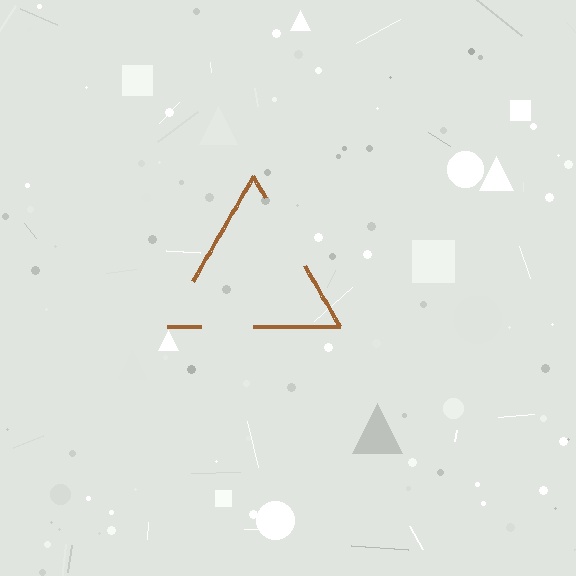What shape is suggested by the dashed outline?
The dashed outline suggests a triangle.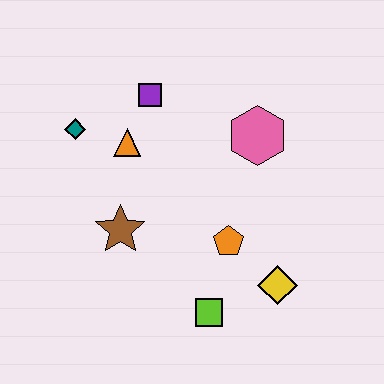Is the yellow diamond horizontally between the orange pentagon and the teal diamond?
No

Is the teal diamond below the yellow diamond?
No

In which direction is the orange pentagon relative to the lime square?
The orange pentagon is above the lime square.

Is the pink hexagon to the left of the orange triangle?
No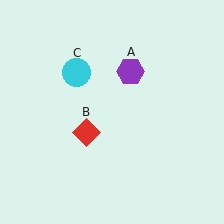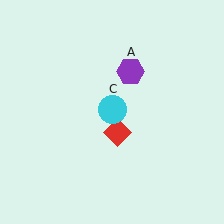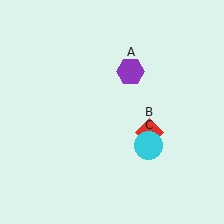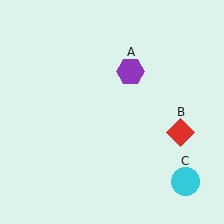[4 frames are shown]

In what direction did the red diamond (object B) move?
The red diamond (object B) moved right.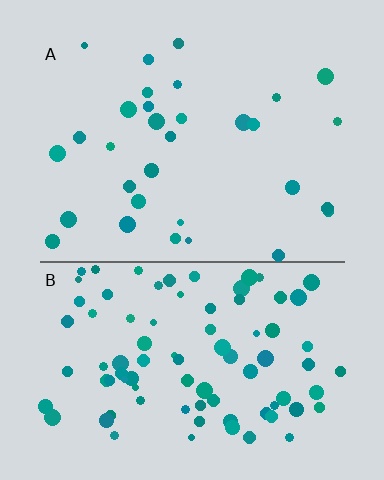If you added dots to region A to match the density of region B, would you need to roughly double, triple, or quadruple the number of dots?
Approximately triple.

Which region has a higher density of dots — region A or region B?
B (the bottom).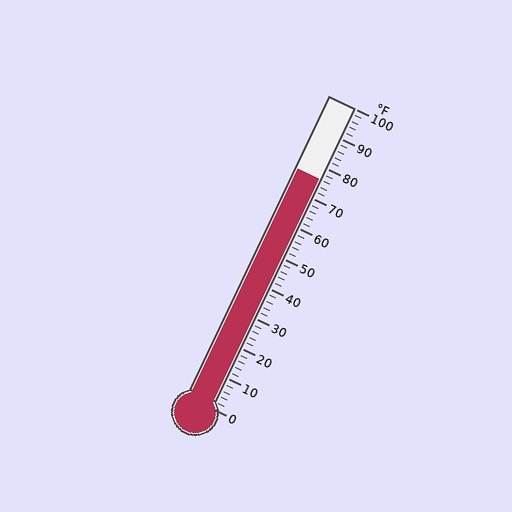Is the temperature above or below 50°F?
The temperature is above 50°F.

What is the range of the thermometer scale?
The thermometer scale ranges from 0°F to 100°F.